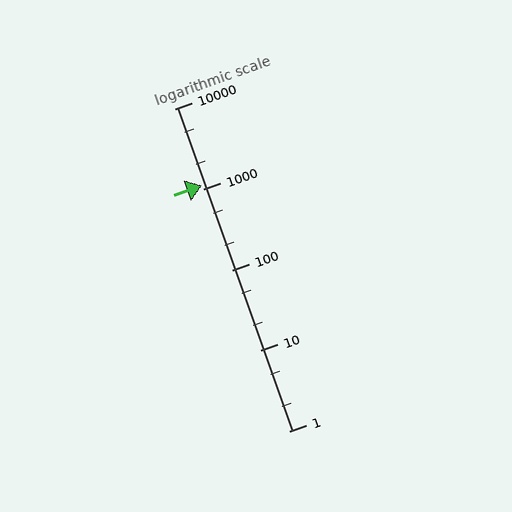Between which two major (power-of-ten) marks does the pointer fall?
The pointer is between 1000 and 10000.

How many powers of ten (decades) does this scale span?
The scale spans 4 decades, from 1 to 10000.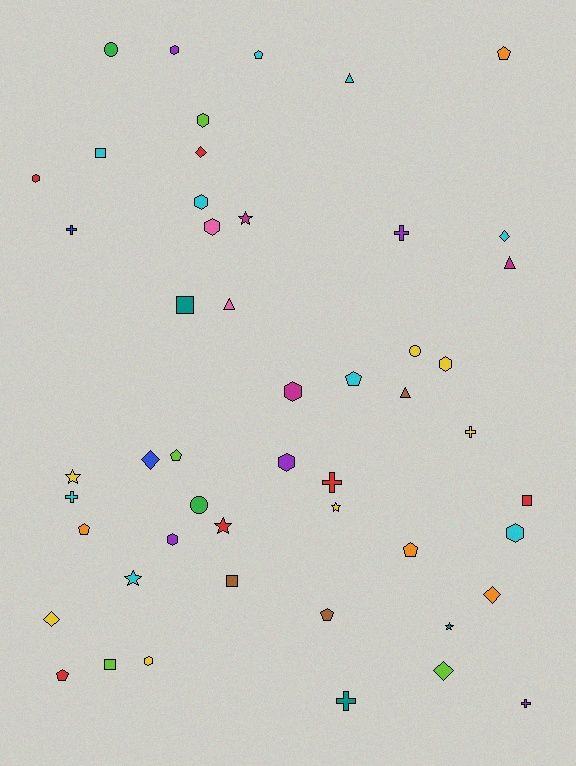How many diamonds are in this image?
There are 6 diamonds.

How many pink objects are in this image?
There are 2 pink objects.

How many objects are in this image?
There are 50 objects.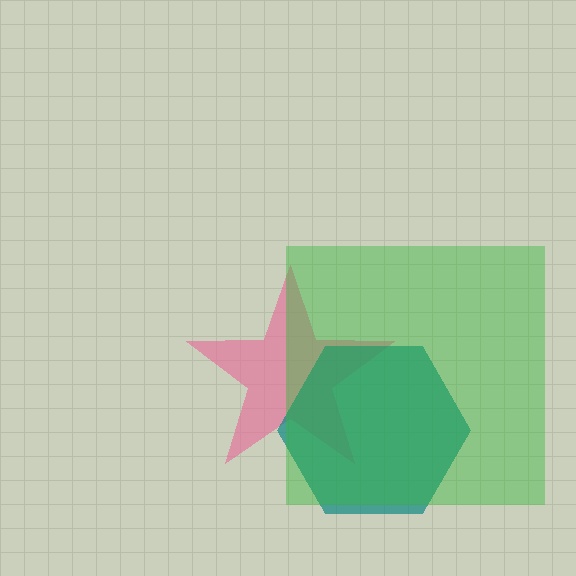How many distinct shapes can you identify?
There are 3 distinct shapes: a pink star, a teal hexagon, a green square.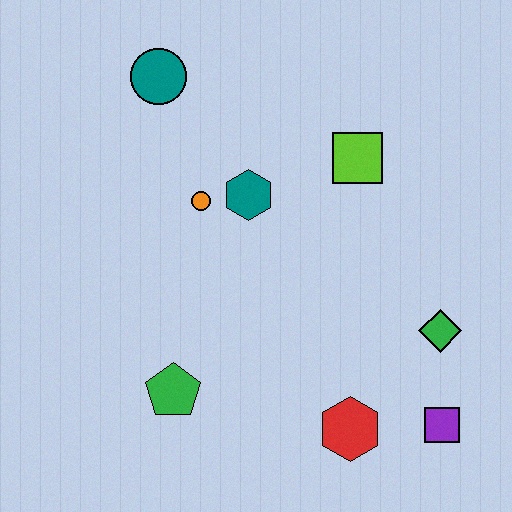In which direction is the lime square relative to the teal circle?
The lime square is to the right of the teal circle.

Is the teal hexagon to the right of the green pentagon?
Yes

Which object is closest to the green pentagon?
The red hexagon is closest to the green pentagon.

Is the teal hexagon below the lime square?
Yes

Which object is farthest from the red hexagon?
The teal circle is farthest from the red hexagon.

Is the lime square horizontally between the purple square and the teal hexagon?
Yes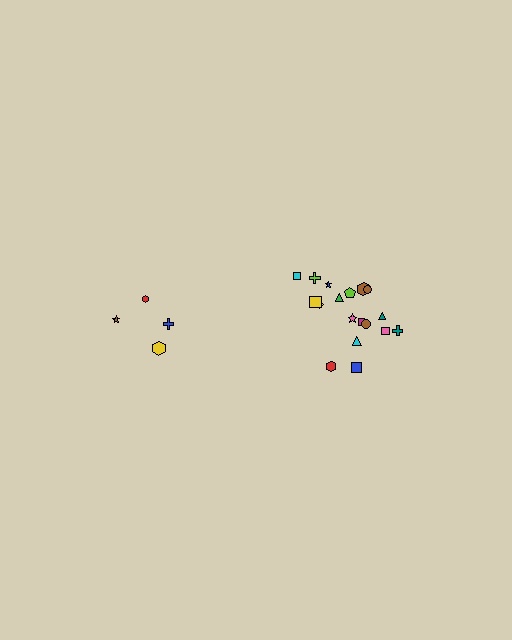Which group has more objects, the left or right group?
The right group.